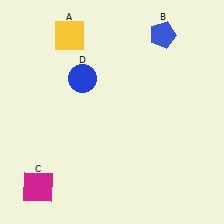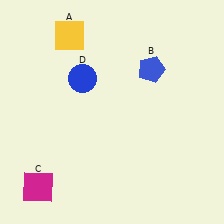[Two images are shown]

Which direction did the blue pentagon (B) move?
The blue pentagon (B) moved down.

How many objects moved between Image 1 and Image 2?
1 object moved between the two images.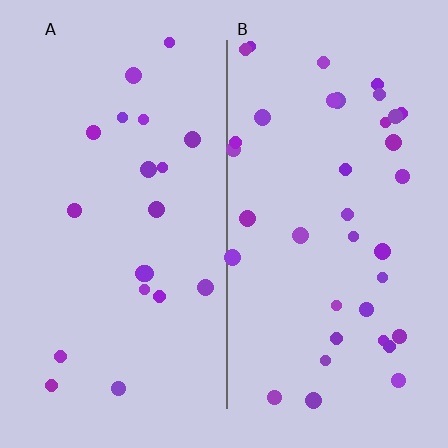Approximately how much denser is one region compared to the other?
Approximately 1.9× — region B over region A.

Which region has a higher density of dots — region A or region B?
B (the right).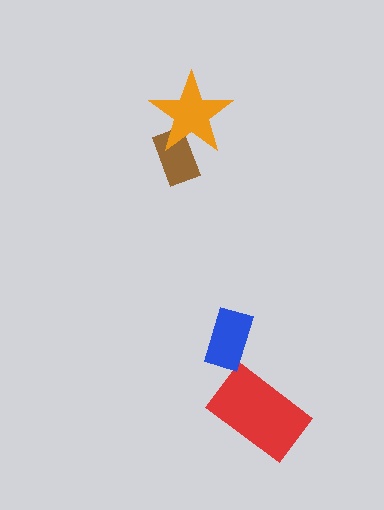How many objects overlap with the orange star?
1 object overlaps with the orange star.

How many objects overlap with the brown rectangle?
1 object overlaps with the brown rectangle.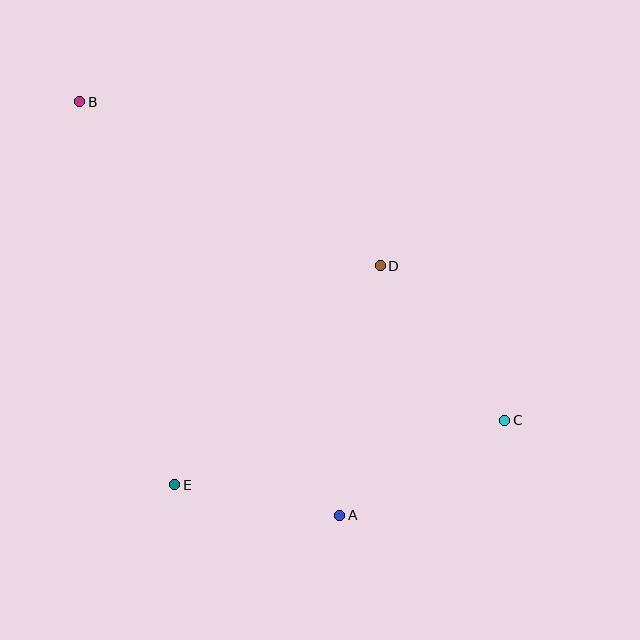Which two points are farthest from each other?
Points B and C are farthest from each other.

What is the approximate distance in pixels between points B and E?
The distance between B and E is approximately 394 pixels.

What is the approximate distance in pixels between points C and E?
The distance between C and E is approximately 336 pixels.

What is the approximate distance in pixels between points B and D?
The distance between B and D is approximately 342 pixels.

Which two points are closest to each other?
Points A and E are closest to each other.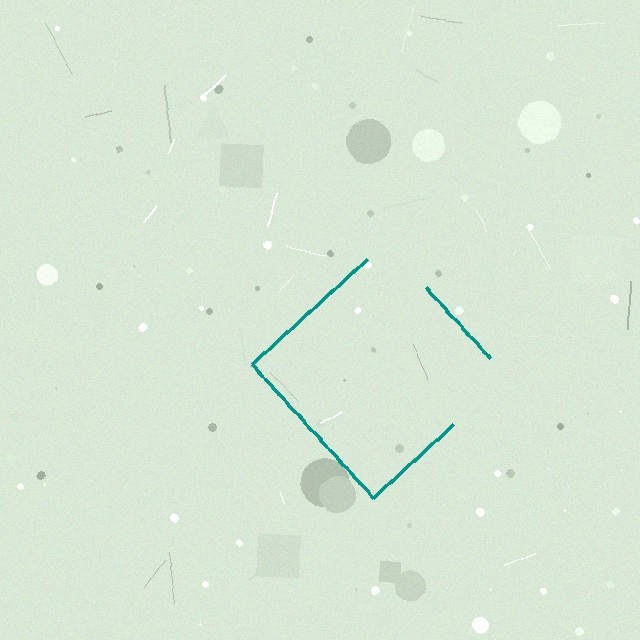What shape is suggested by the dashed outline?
The dashed outline suggests a diamond.